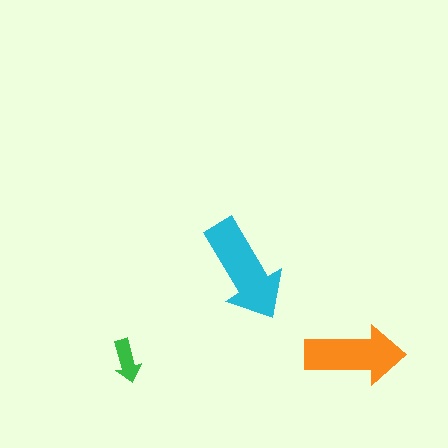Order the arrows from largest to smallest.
the cyan one, the orange one, the green one.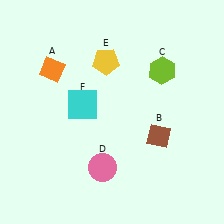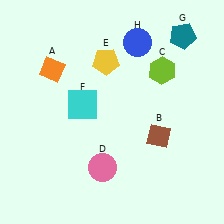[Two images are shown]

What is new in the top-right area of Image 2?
A blue circle (H) was added in the top-right area of Image 2.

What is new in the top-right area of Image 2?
A teal pentagon (G) was added in the top-right area of Image 2.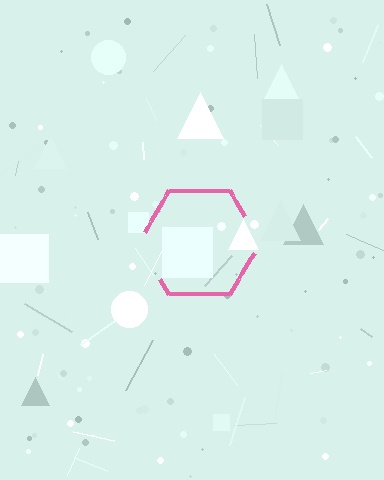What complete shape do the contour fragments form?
The contour fragments form a hexagon.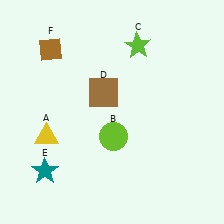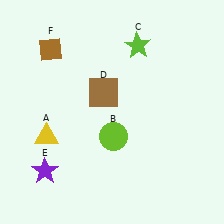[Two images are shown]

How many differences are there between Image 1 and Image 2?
There is 1 difference between the two images.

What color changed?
The star (E) changed from teal in Image 1 to purple in Image 2.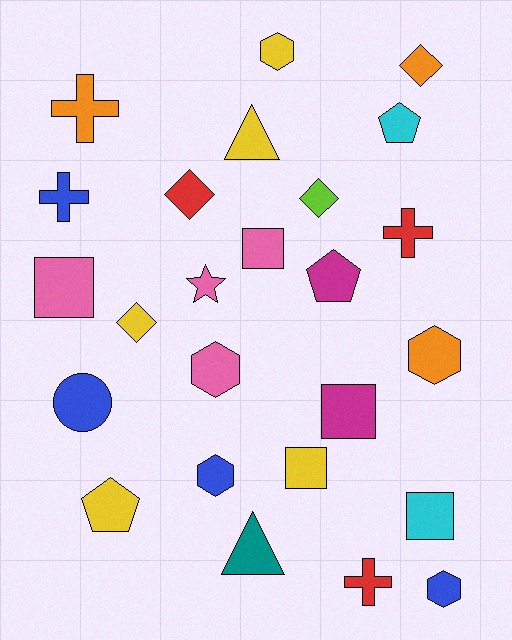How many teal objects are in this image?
There is 1 teal object.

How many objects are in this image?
There are 25 objects.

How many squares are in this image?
There are 5 squares.